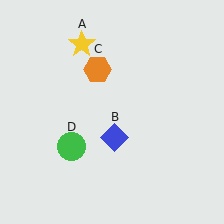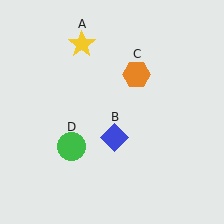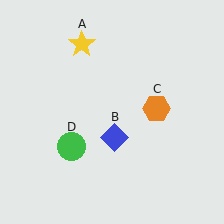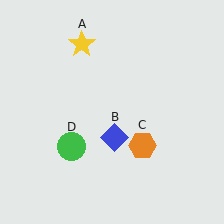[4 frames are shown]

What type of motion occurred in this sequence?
The orange hexagon (object C) rotated clockwise around the center of the scene.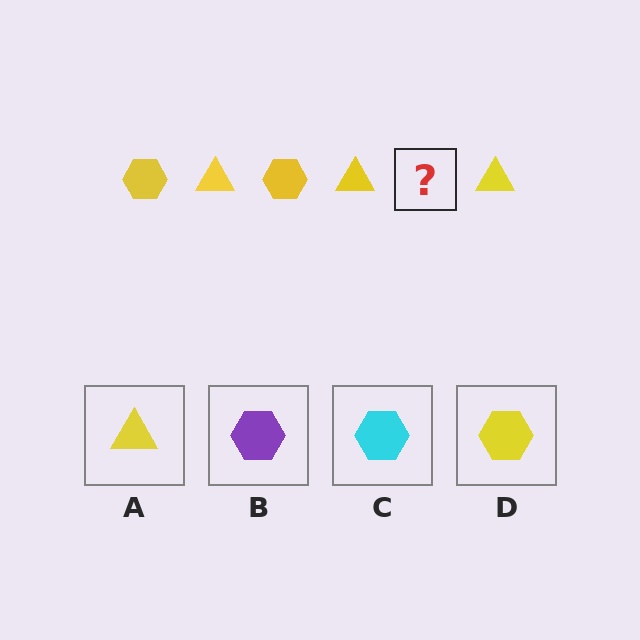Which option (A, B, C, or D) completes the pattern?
D.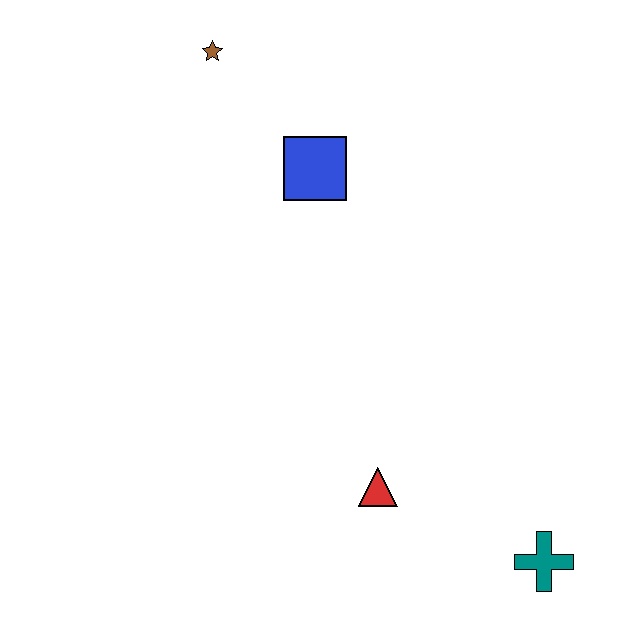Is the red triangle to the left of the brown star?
No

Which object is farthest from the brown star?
The teal cross is farthest from the brown star.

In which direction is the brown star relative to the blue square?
The brown star is above the blue square.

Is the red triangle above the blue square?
No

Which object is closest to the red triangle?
The teal cross is closest to the red triangle.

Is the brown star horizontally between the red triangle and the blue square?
No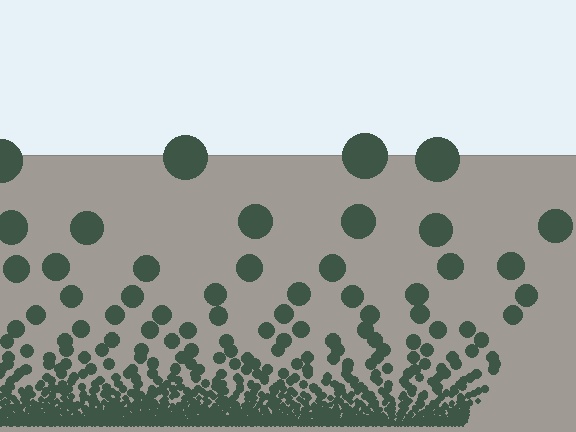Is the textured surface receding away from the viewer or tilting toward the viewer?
The surface appears to tilt toward the viewer. Texture elements get larger and sparser toward the top.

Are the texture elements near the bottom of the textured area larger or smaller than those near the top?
Smaller. The gradient is inverted — elements near the bottom are smaller and denser.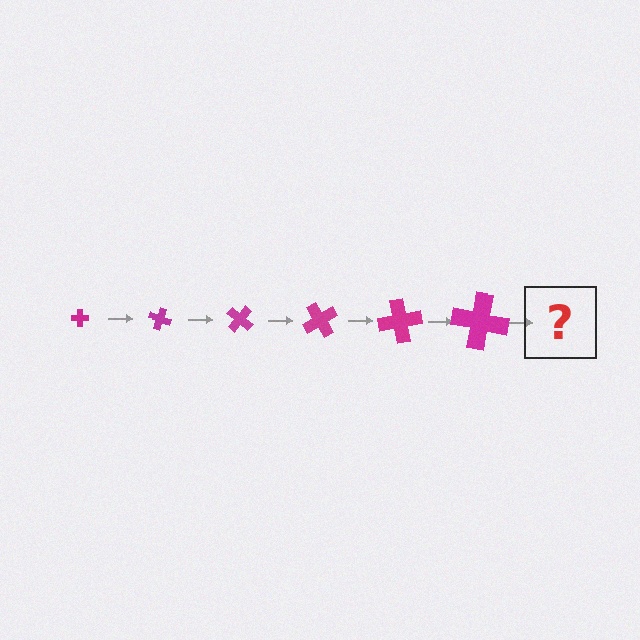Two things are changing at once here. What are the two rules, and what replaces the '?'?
The two rules are that the cross grows larger each step and it rotates 20 degrees each step. The '?' should be a cross, larger than the previous one and rotated 120 degrees from the start.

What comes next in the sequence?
The next element should be a cross, larger than the previous one and rotated 120 degrees from the start.